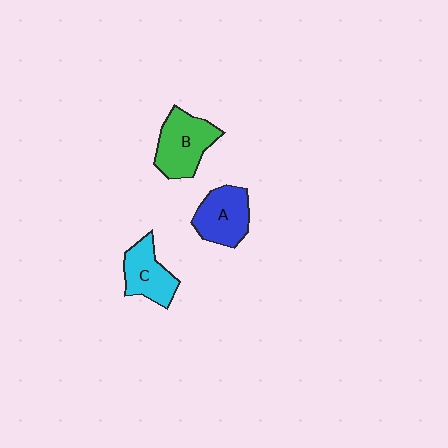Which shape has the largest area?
Shape B (green).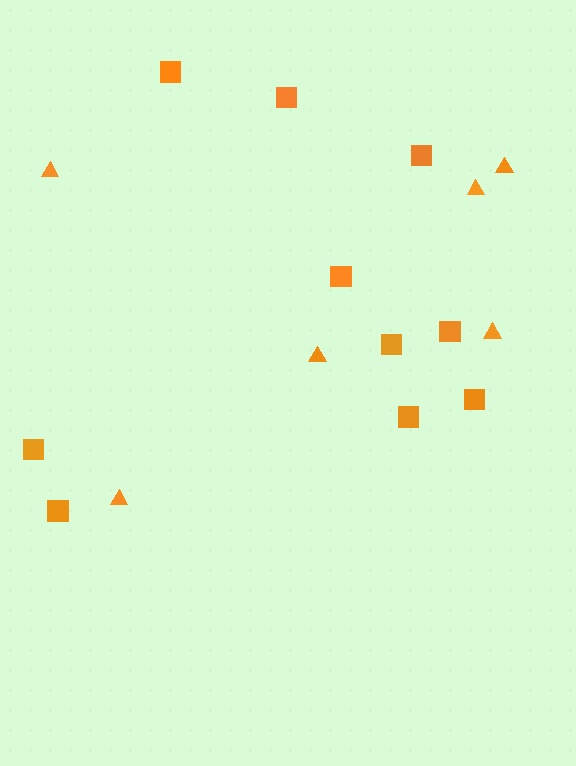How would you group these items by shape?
There are 2 groups: one group of triangles (6) and one group of squares (10).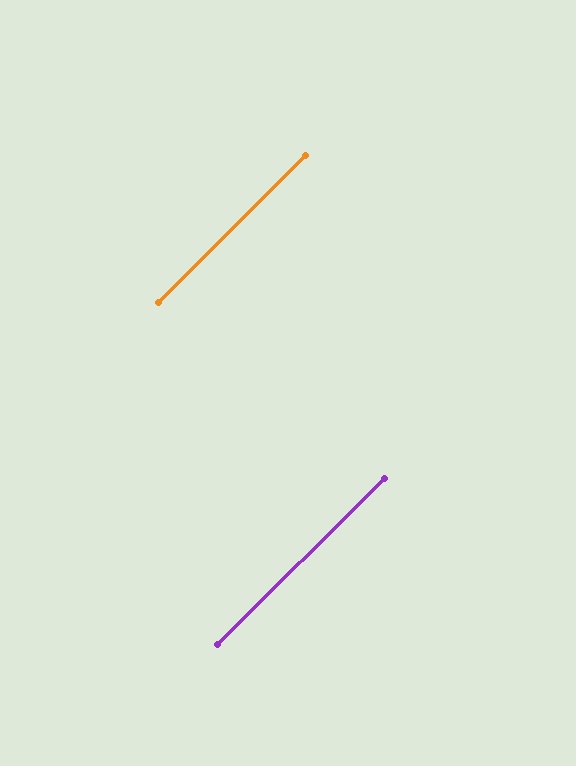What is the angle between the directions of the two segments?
Approximately 0 degrees.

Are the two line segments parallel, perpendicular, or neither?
Parallel — their directions differ by only 0.1°.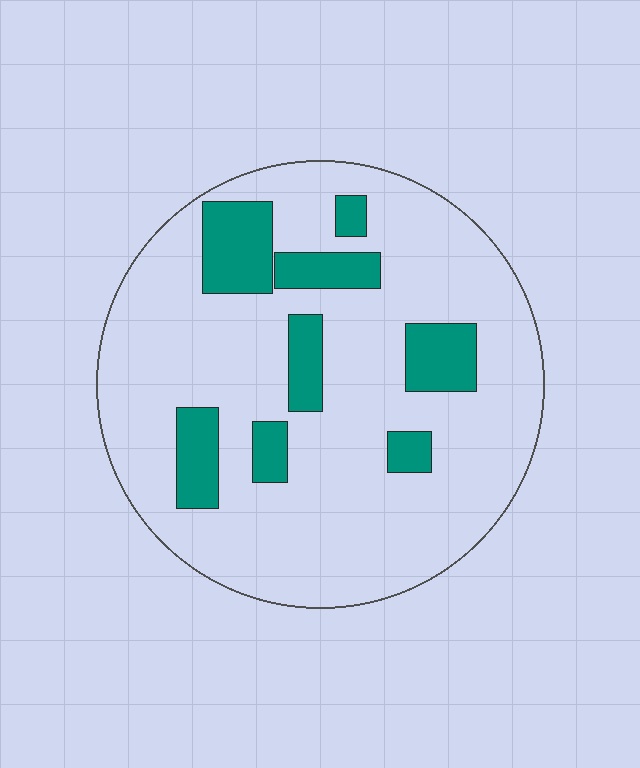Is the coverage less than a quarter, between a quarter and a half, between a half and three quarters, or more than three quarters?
Less than a quarter.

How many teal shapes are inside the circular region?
8.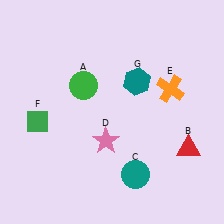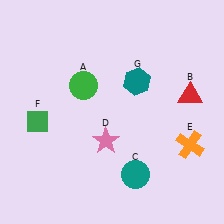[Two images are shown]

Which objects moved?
The objects that moved are: the red triangle (B), the orange cross (E).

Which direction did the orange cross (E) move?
The orange cross (E) moved down.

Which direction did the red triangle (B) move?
The red triangle (B) moved up.